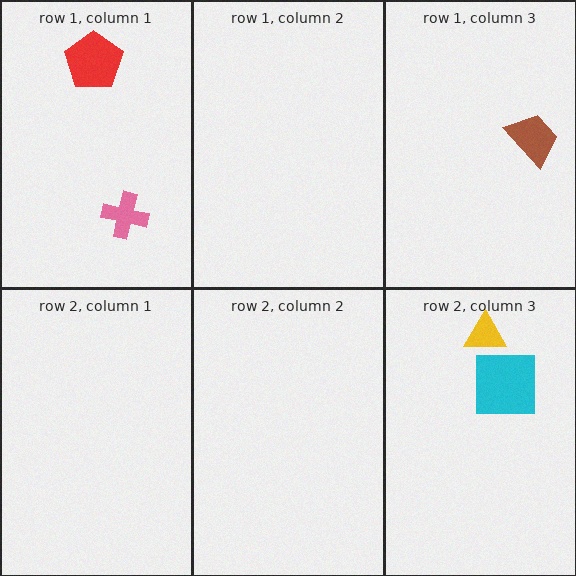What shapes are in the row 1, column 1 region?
The pink cross, the red pentagon.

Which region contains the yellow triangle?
The row 2, column 3 region.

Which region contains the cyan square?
The row 2, column 3 region.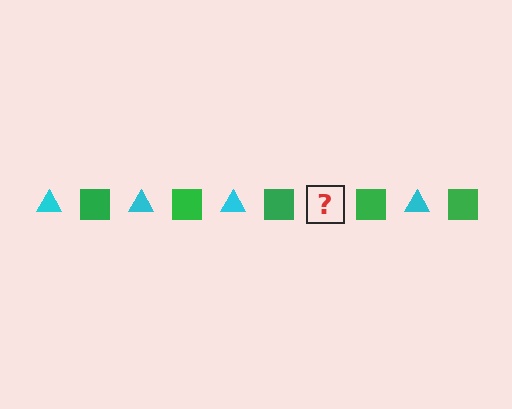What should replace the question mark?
The question mark should be replaced with a cyan triangle.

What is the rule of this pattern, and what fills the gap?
The rule is that the pattern alternates between cyan triangle and green square. The gap should be filled with a cyan triangle.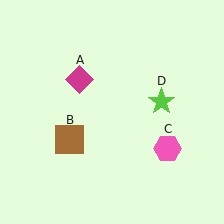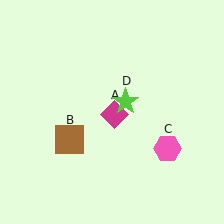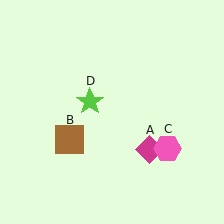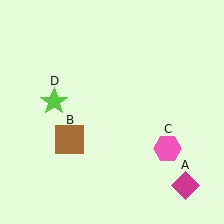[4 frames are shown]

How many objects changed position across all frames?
2 objects changed position: magenta diamond (object A), lime star (object D).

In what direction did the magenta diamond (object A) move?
The magenta diamond (object A) moved down and to the right.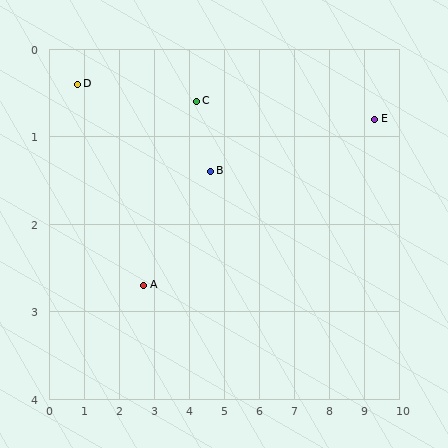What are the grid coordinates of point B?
Point B is at approximately (4.6, 1.4).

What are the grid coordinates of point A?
Point A is at approximately (2.7, 2.7).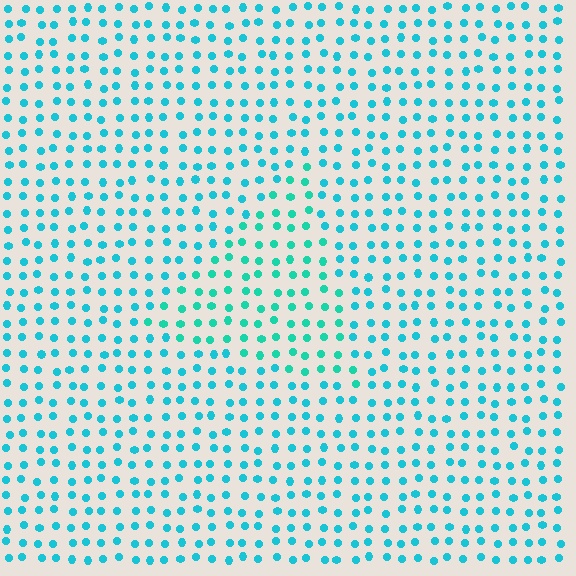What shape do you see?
I see a triangle.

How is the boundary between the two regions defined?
The boundary is defined purely by a slight shift in hue (about 20 degrees). Spacing, size, and orientation are identical on both sides.